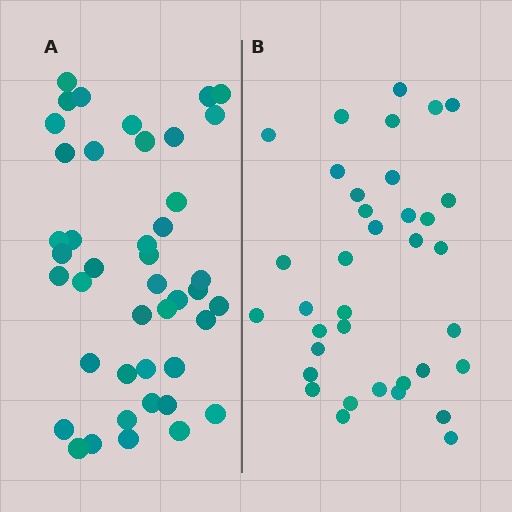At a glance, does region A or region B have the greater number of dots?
Region A (the left region) has more dots.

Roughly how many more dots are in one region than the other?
Region A has roughly 8 or so more dots than region B.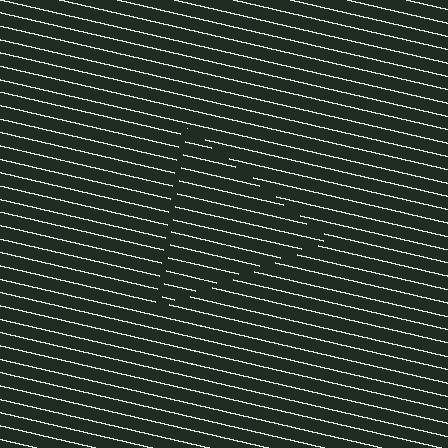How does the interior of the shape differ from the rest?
The interior of the shape contains the same grating, shifted by half a period — the contour is defined by the phase discontinuity where line-ends from the inner and outer gratings abut.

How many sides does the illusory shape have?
3 sides — the line-ends trace a triangle.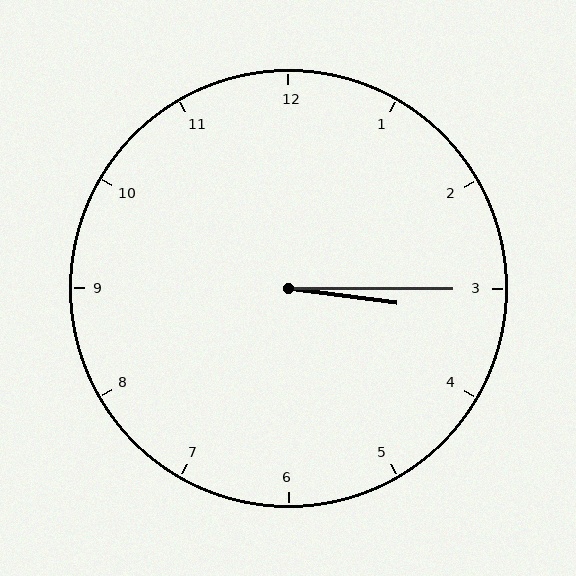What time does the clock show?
3:15.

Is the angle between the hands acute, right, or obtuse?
It is acute.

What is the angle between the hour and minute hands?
Approximately 8 degrees.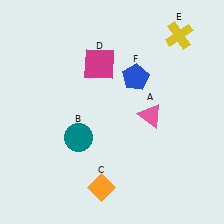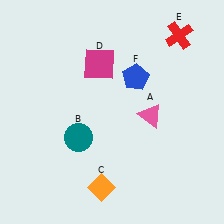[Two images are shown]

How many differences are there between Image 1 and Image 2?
There is 1 difference between the two images.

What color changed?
The cross (E) changed from yellow in Image 1 to red in Image 2.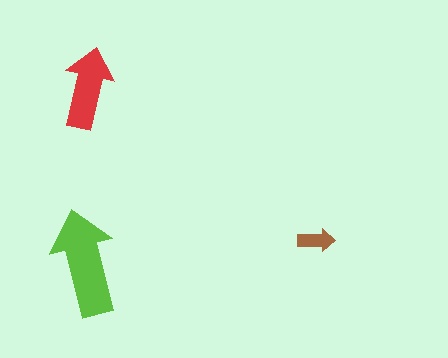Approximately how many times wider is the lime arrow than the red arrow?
About 1.5 times wider.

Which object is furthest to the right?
The brown arrow is rightmost.